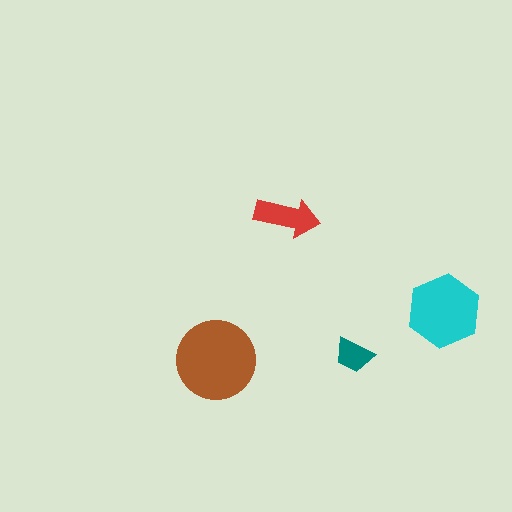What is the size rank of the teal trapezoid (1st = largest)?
4th.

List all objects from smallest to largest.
The teal trapezoid, the red arrow, the cyan hexagon, the brown circle.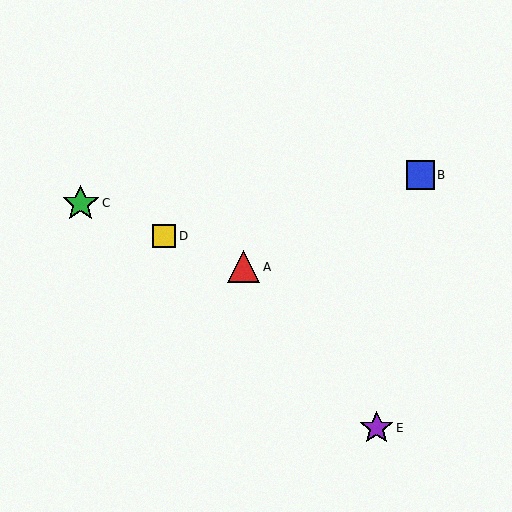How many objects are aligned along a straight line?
3 objects (A, C, D) are aligned along a straight line.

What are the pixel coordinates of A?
Object A is at (244, 267).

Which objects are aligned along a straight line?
Objects A, C, D are aligned along a straight line.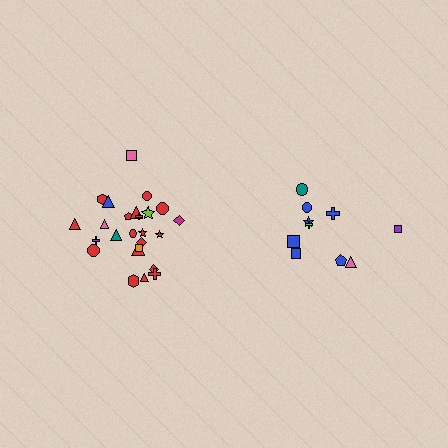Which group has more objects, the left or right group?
The left group.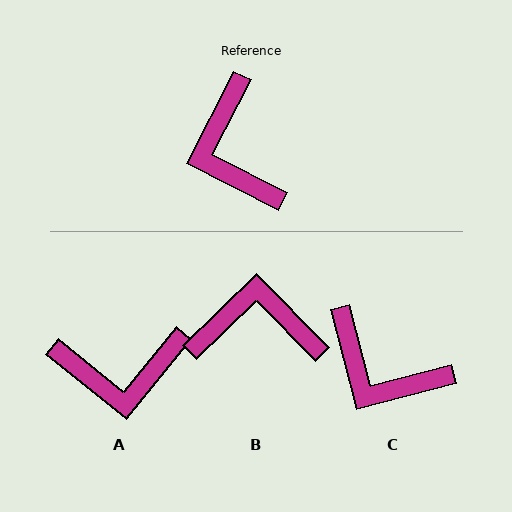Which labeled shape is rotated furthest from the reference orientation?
B, about 108 degrees away.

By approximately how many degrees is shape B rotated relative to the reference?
Approximately 108 degrees clockwise.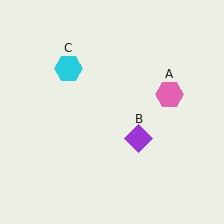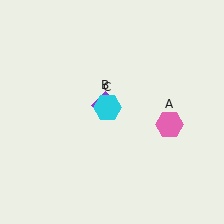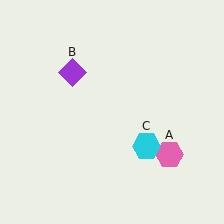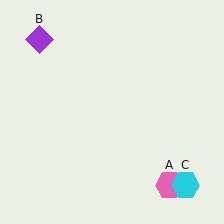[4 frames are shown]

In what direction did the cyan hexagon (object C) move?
The cyan hexagon (object C) moved down and to the right.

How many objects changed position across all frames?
3 objects changed position: pink hexagon (object A), purple diamond (object B), cyan hexagon (object C).